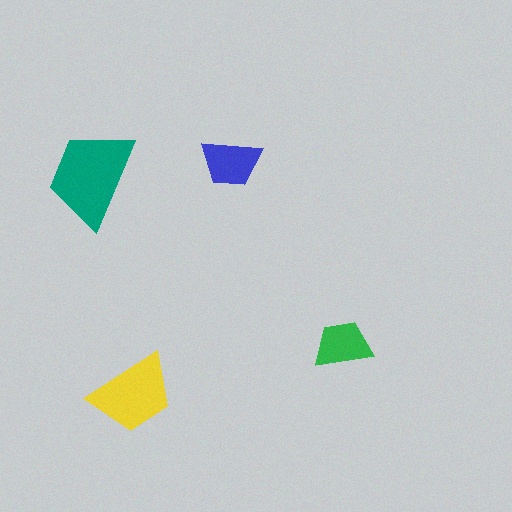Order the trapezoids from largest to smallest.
the teal one, the yellow one, the blue one, the green one.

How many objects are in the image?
There are 4 objects in the image.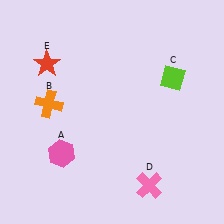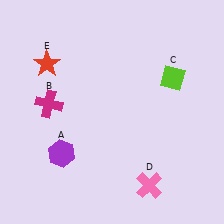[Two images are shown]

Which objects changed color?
A changed from pink to purple. B changed from orange to magenta.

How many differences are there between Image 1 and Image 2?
There are 2 differences between the two images.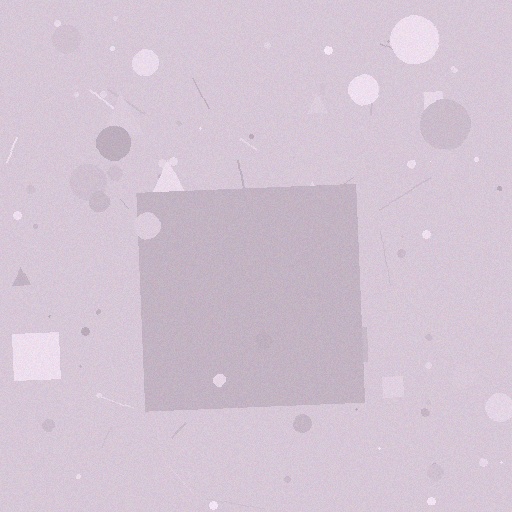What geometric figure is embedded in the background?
A square is embedded in the background.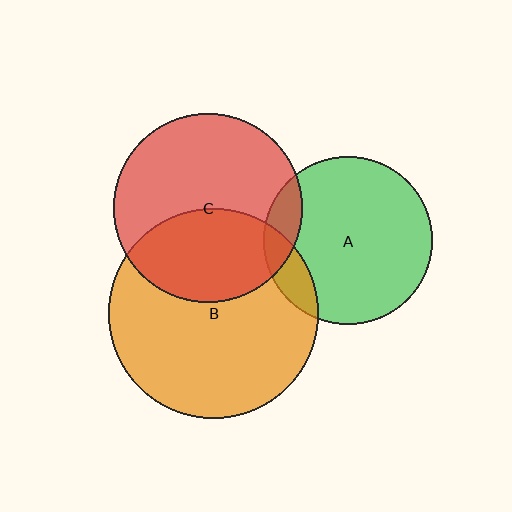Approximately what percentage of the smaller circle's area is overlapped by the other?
Approximately 10%.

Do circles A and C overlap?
Yes.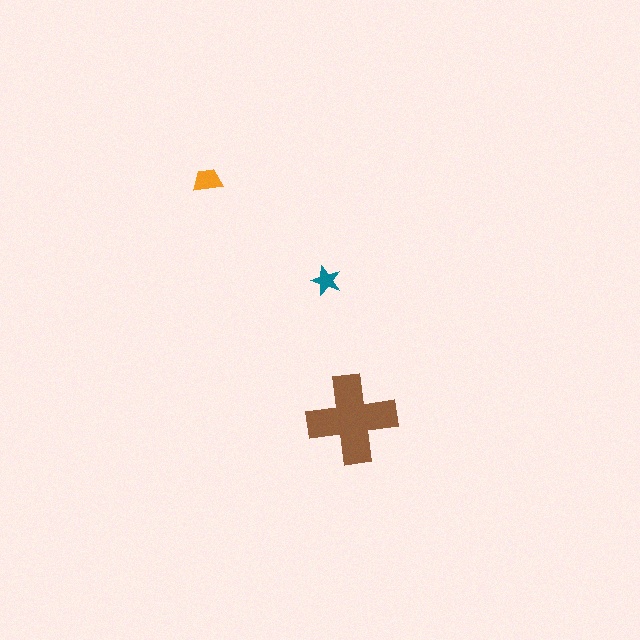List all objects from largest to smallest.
The brown cross, the orange trapezoid, the teal star.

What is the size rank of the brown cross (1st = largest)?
1st.